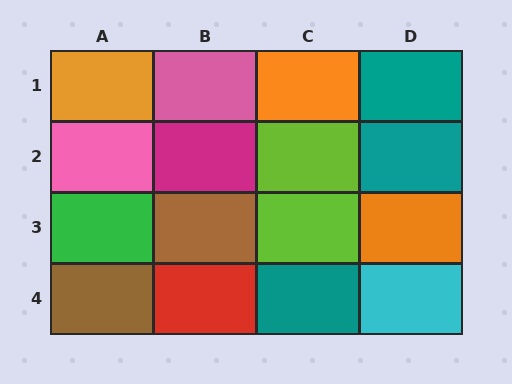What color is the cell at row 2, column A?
Pink.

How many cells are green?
1 cell is green.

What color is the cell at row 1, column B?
Pink.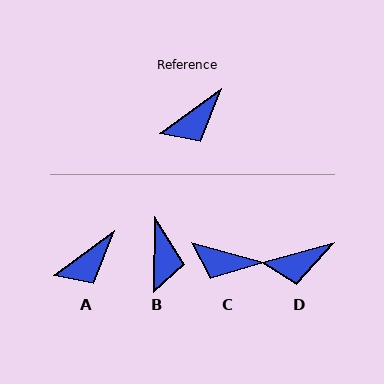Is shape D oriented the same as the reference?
No, it is off by about 21 degrees.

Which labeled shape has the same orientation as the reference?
A.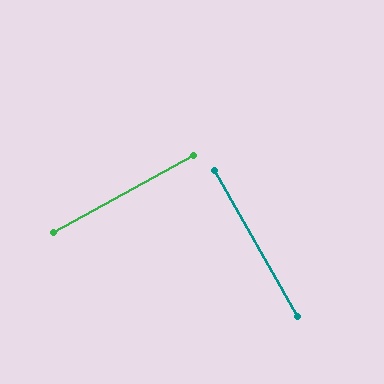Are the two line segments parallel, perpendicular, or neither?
Perpendicular — they meet at approximately 89°.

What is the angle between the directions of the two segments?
Approximately 89 degrees.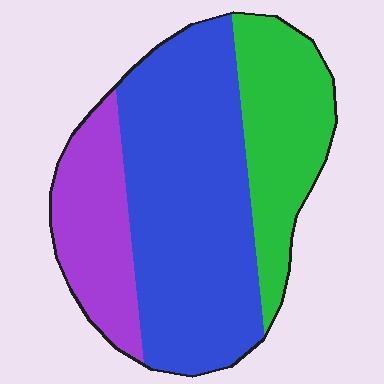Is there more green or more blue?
Blue.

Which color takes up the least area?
Purple, at roughly 20%.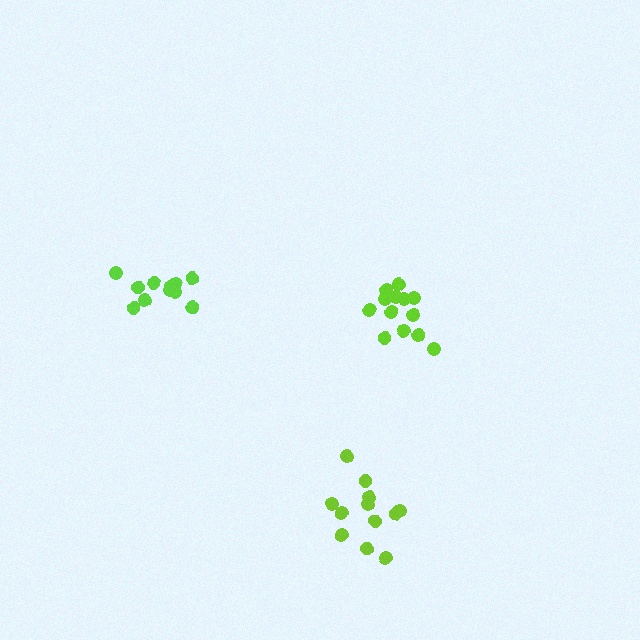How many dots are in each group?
Group 1: 13 dots, Group 2: 11 dots, Group 3: 12 dots (36 total).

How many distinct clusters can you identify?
There are 3 distinct clusters.